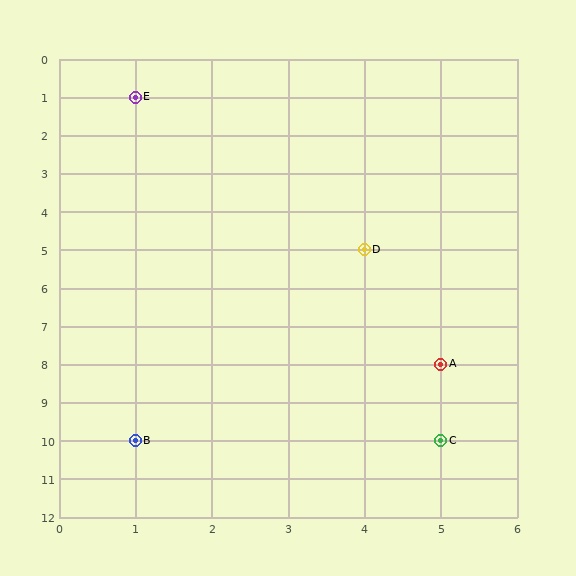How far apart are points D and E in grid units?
Points D and E are 3 columns and 4 rows apart (about 5.0 grid units diagonally).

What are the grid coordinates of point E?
Point E is at grid coordinates (1, 1).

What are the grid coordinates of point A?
Point A is at grid coordinates (5, 8).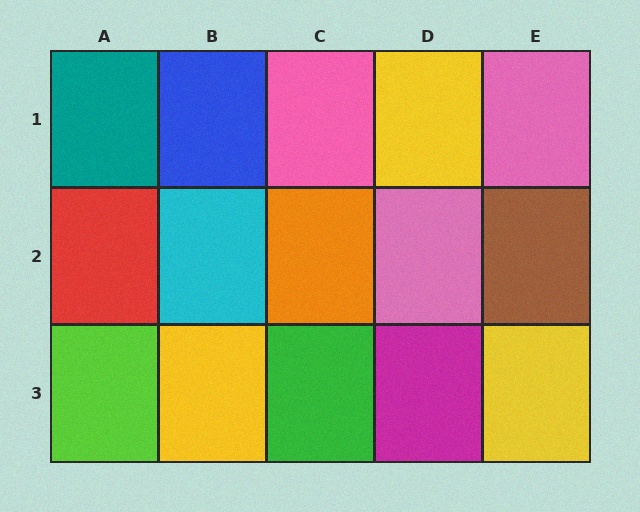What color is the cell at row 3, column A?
Lime.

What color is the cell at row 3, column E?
Yellow.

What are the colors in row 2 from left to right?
Red, cyan, orange, pink, brown.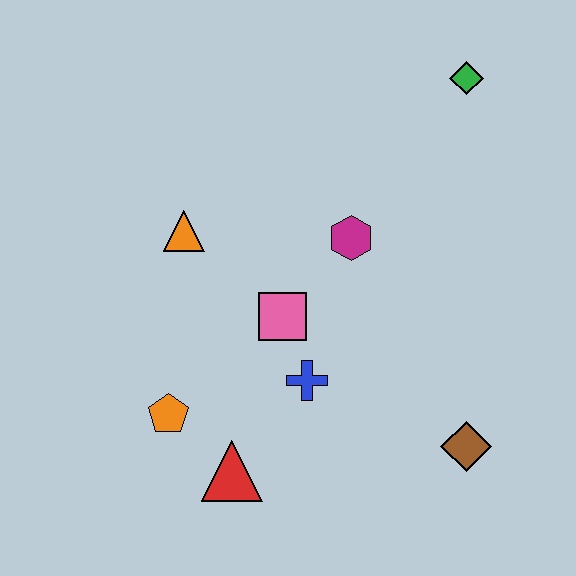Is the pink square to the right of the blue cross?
No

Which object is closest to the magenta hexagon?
The pink square is closest to the magenta hexagon.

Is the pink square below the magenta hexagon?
Yes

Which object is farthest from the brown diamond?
The green diamond is farthest from the brown diamond.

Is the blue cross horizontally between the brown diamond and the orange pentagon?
Yes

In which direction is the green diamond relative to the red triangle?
The green diamond is above the red triangle.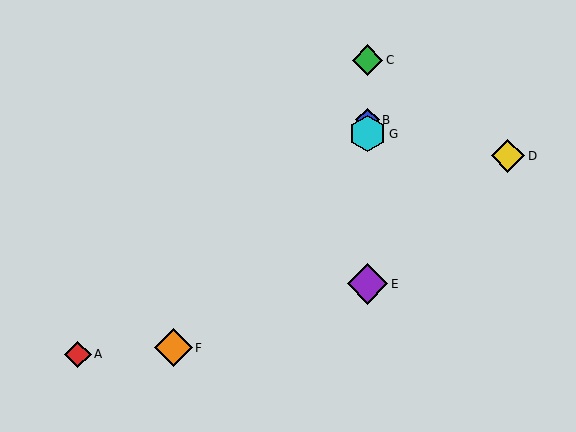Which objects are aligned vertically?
Objects B, C, E, G are aligned vertically.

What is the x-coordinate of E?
Object E is at x≈367.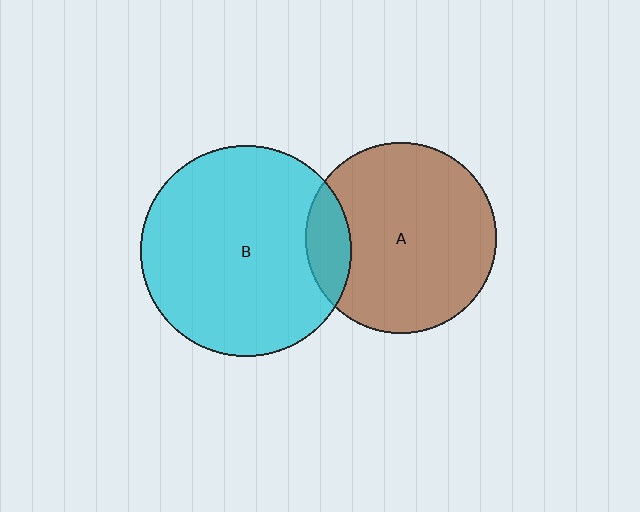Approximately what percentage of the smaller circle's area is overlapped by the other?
Approximately 15%.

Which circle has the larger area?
Circle B (cyan).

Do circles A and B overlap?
Yes.